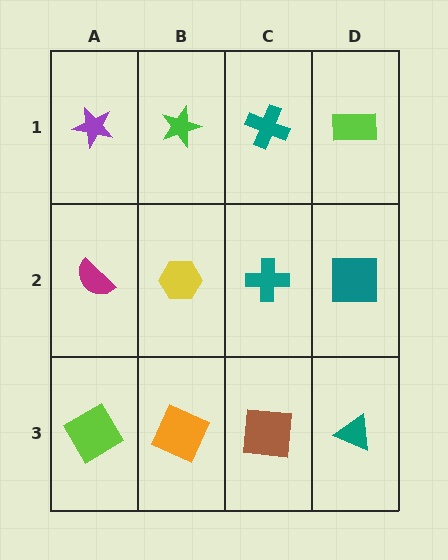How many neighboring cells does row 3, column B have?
3.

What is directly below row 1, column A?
A magenta semicircle.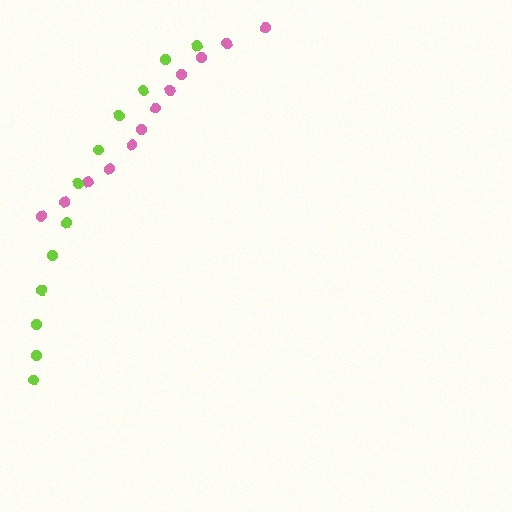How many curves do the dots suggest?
There are 2 distinct paths.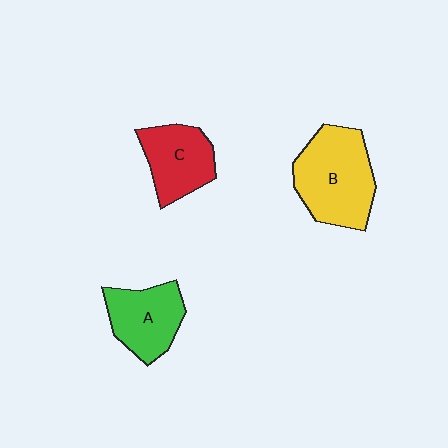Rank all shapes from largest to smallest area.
From largest to smallest: B (yellow), A (green), C (red).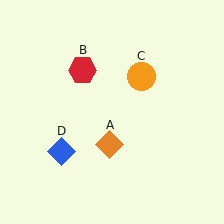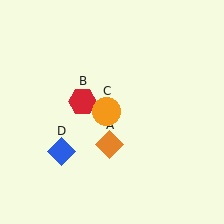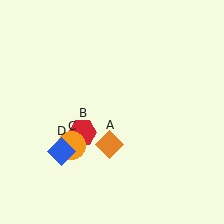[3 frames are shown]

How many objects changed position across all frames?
2 objects changed position: red hexagon (object B), orange circle (object C).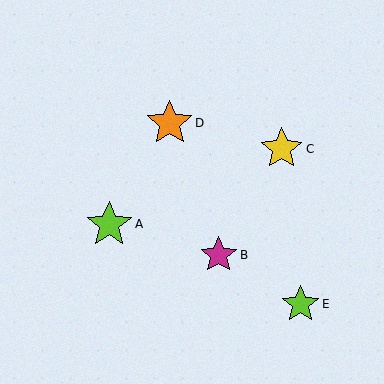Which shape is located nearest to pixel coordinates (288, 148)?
The yellow star (labeled C) at (282, 149) is nearest to that location.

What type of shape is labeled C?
Shape C is a yellow star.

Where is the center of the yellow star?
The center of the yellow star is at (282, 149).